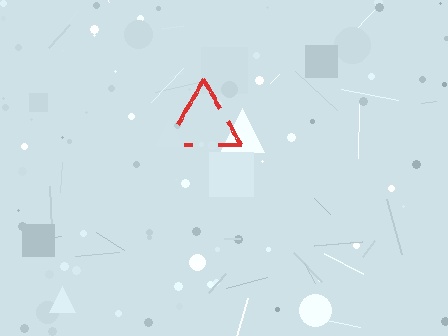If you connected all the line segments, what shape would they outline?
They would outline a triangle.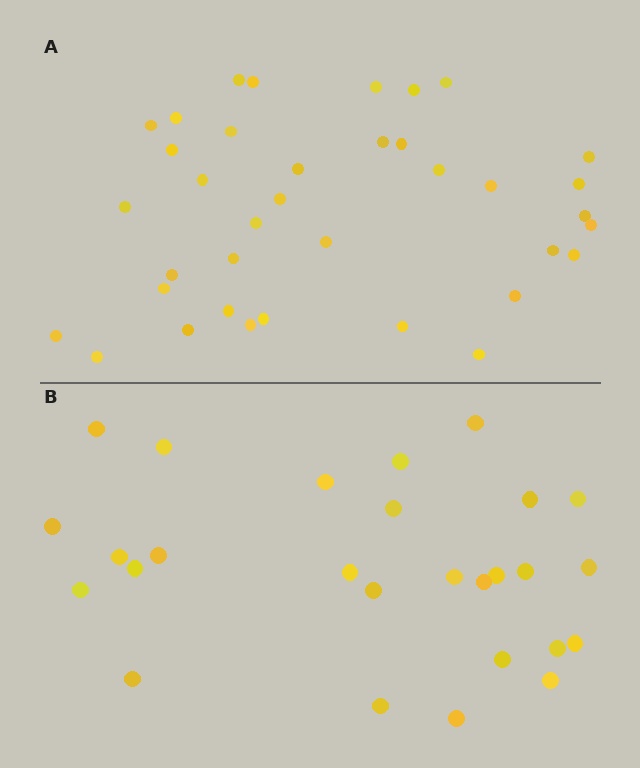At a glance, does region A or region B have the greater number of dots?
Region A (the top region) has more dots.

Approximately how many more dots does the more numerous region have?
Region A has roughly 10 or so more dots than region B.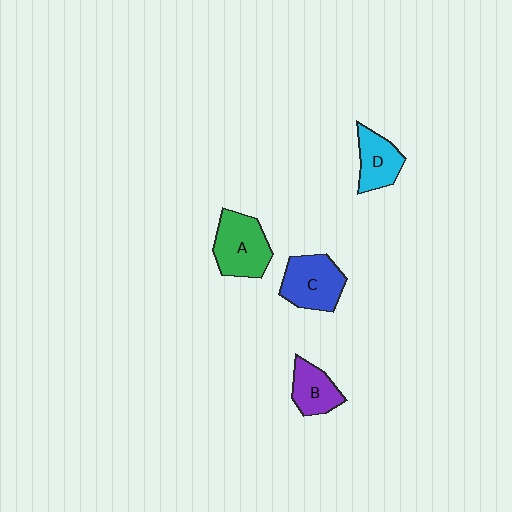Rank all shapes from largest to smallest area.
From largest to smallest: A (green), C (blue), D (cyan), B (purple).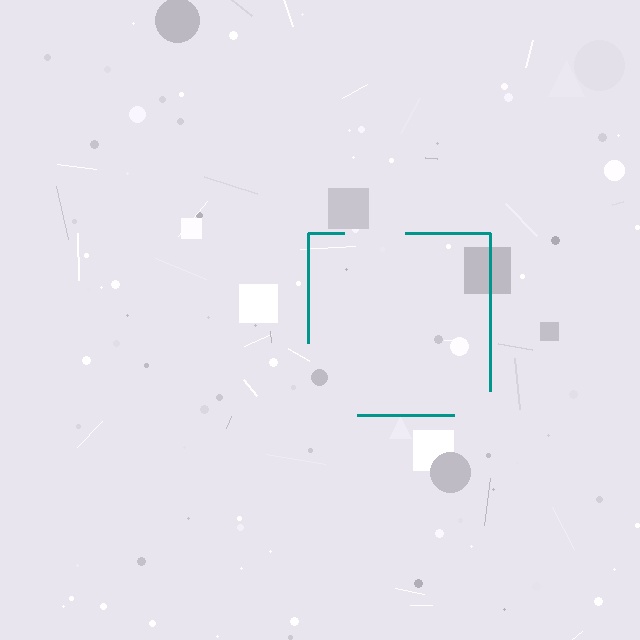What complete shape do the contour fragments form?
The contour fragments form a square.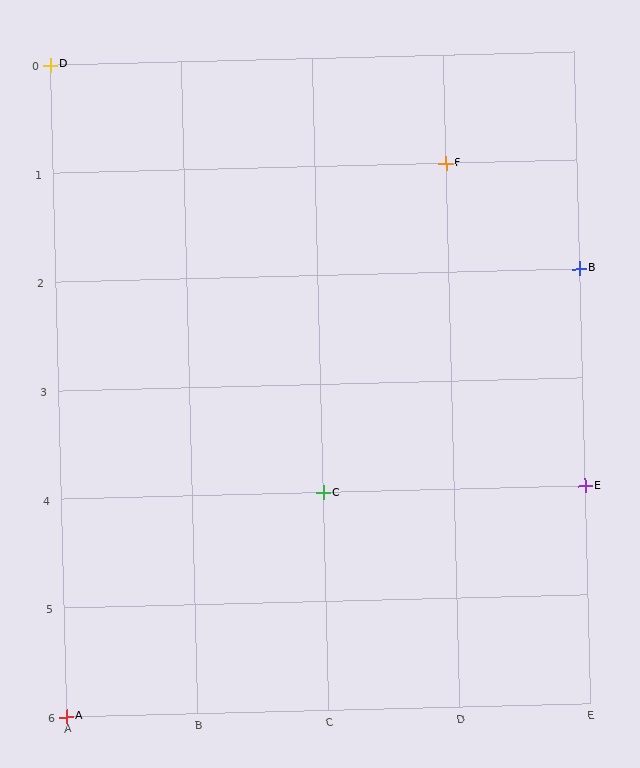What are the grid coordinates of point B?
Point B is at grid coordinates (E, 2).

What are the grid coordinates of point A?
Point A is at grid coordinates (A, 6).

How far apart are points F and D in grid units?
Points F and D are 3 columns and 1 row apart (about 3.2 grid units diagonally).